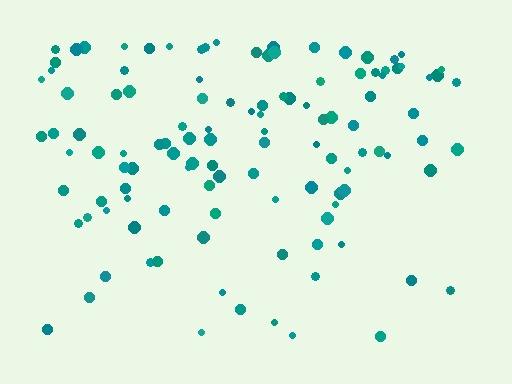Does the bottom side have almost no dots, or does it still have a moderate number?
Still a moderate number, just noticeably fewer than the top.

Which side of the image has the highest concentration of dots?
The top.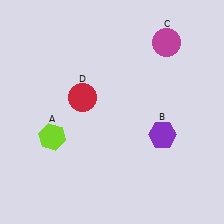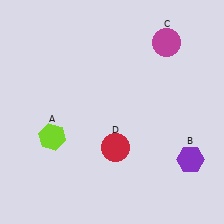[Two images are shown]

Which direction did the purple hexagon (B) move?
The purple hexagon (B) moved right.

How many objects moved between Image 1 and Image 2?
2 objects moved between the two images.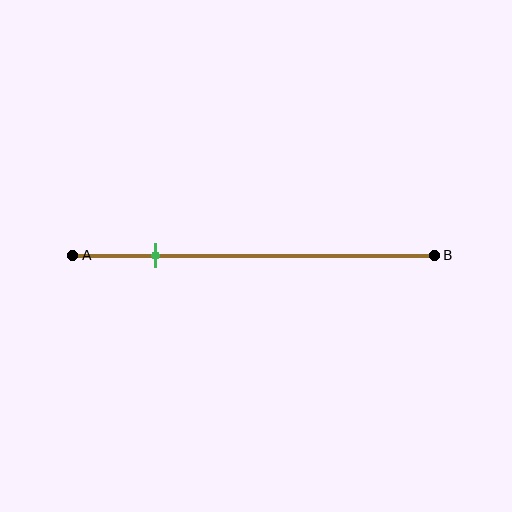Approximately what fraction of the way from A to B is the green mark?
The green mark is approximately 25% of the way from A to B.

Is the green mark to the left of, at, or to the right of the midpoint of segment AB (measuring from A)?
The green mark is to the left of the midpoint of segment AB.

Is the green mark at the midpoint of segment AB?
No, the mark is at about 25% from A, not at the 50% midpoint.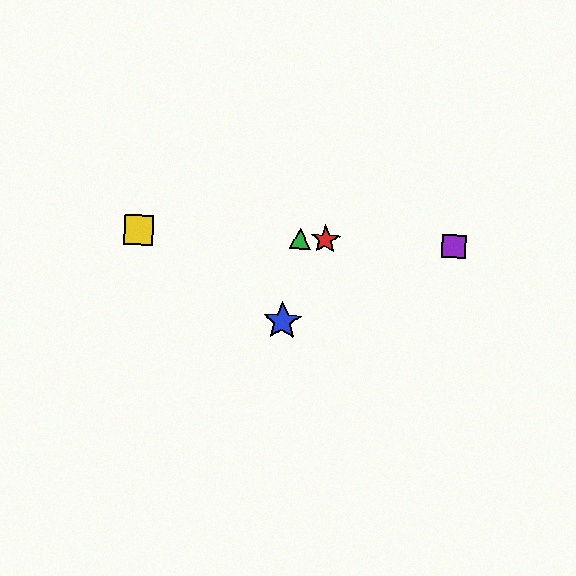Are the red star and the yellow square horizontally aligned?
Yes, both are at y≈239.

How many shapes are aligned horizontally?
4 shapes (the red star, the green triangle, the yellow square, the purple square) are aligned horizontally.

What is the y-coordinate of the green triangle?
The green triangle is at y≈238.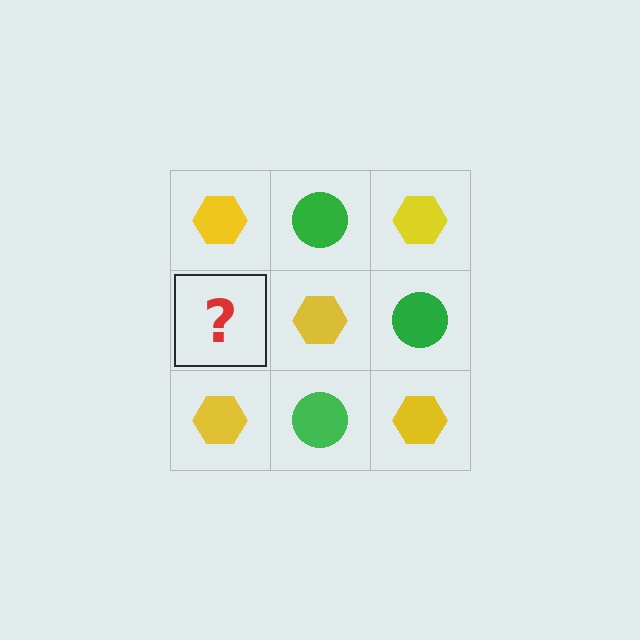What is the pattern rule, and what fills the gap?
The rule is that it alternates yellow hexagon and green circle in a checkerboard pattern. The gap should be filled with a green circle.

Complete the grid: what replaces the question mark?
The question mark should be replaced with a green circle.